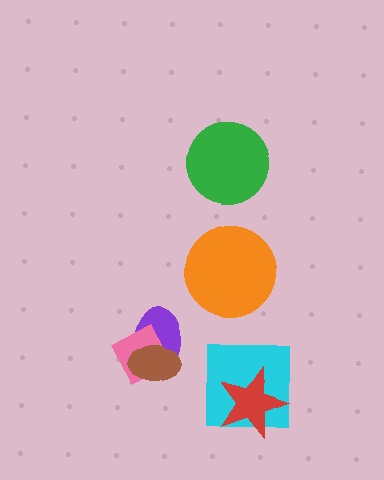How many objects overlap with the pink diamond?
2 objects overlap with the pink diamond.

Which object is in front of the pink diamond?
The brown ellipse is in front of the pink diamond.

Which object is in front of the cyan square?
The red star is in front of the cyan square.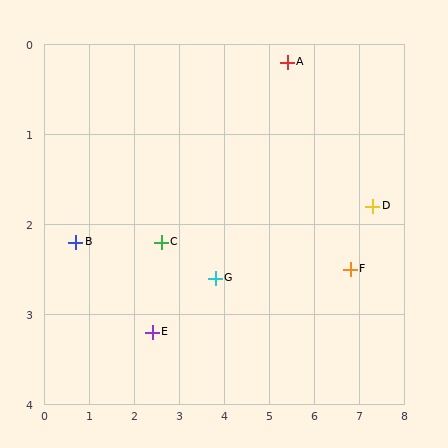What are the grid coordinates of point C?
Point C is at approximately (2.6, 2.2).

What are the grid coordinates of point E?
Point E is at approximately (2.4, 3.2).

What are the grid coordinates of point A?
Point A is at approximately (5.4, 0.2).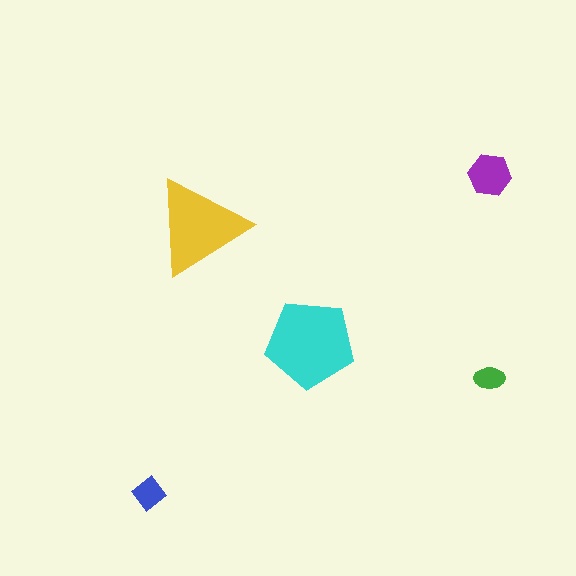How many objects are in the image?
There are 5 objects in the image.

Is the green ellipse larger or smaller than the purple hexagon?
Smaller.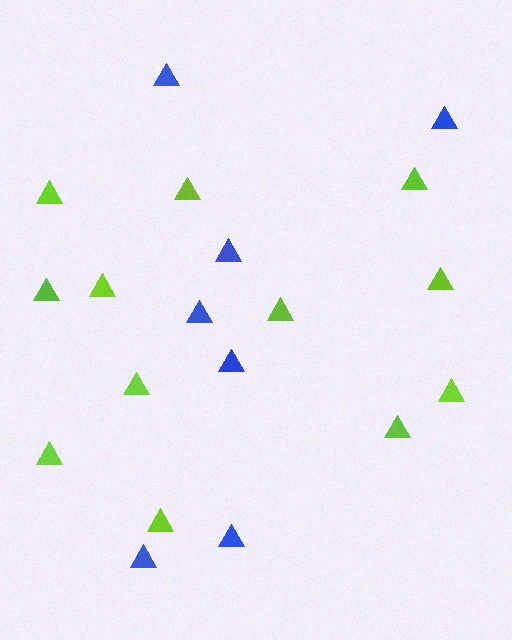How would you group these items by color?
There are 2 groups: one group of lime triangles (12) and one group of blue triangles (7).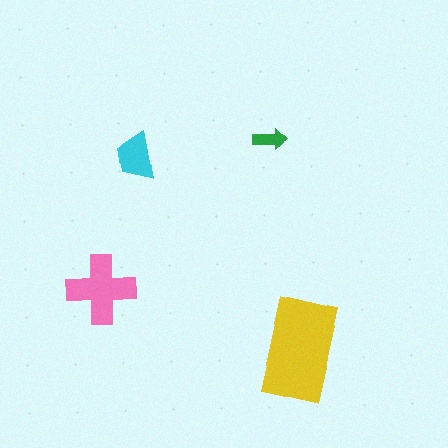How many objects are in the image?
There are 4 objects in the image.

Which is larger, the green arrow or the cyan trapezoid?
The cyan trapezoid.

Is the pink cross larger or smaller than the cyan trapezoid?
Larger.